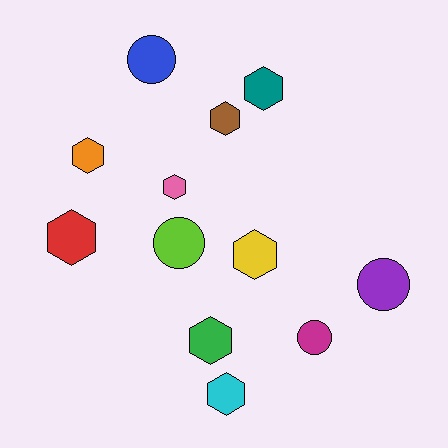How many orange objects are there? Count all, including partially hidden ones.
There is 1 orange object.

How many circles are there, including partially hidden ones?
There are 4 circles.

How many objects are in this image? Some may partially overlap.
There are 12 objects.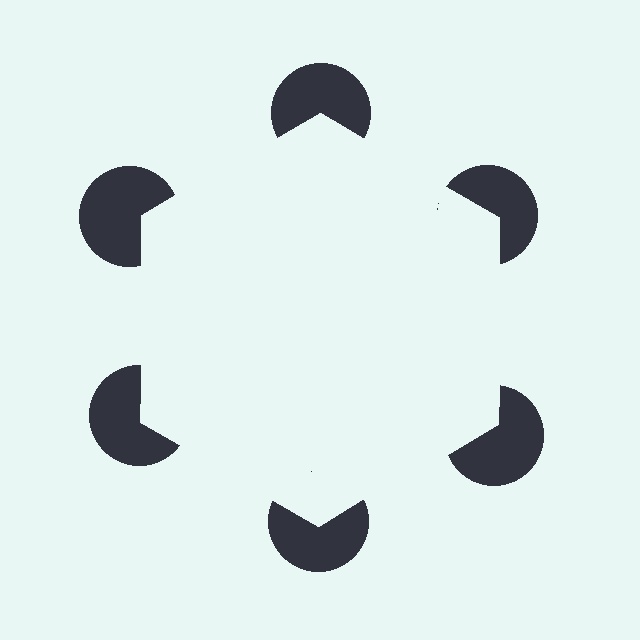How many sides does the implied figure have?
6 sides.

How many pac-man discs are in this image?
There are 6 — one at each vertex of the illusory hexagon.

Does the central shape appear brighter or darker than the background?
It typically appears slightly brighter than the background, even though no actual brightness change is drawn.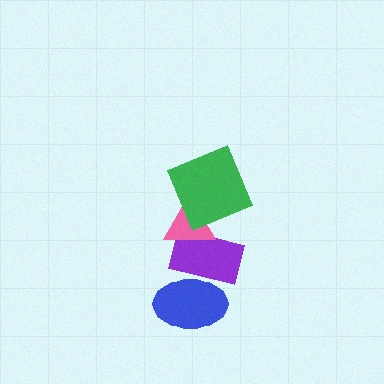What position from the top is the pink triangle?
The pink triangle is 2nd from the top.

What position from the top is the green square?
The green square is 1st from the top.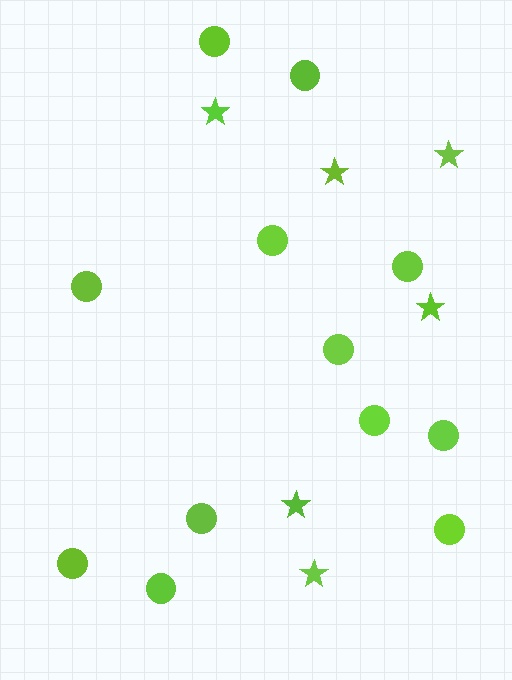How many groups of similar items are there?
There are 2 groups: one group of stars (6) and one group of circles (12).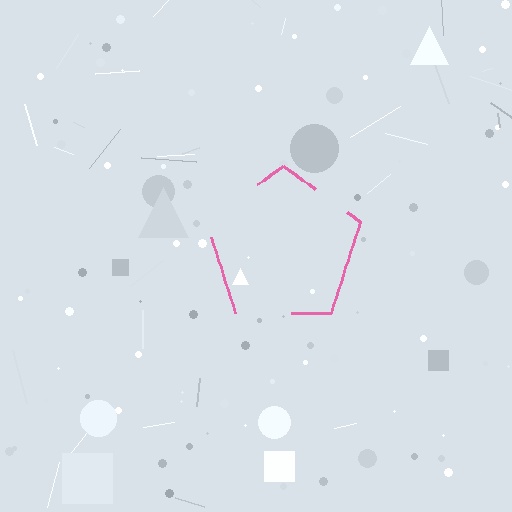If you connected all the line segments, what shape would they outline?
They would outline a pentagon.